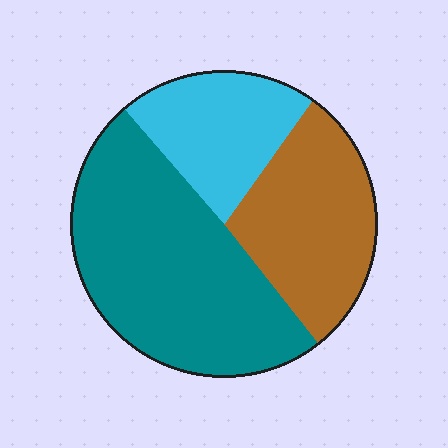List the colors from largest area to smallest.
From largest to smallest: teal, brown, cyan.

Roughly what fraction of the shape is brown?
Brown covers about 30% of the shape.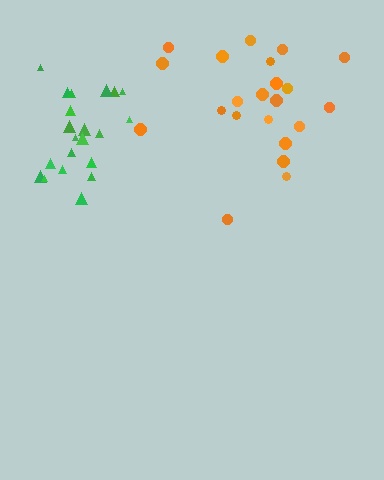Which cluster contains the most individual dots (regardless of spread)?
Orange (22).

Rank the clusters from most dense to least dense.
green, orange.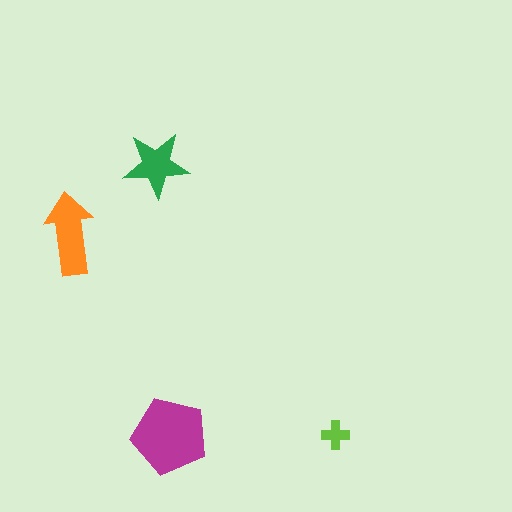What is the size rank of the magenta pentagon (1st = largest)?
1st.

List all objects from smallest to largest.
The lime cross, the green star, the orange arrow, the magenta pentagon.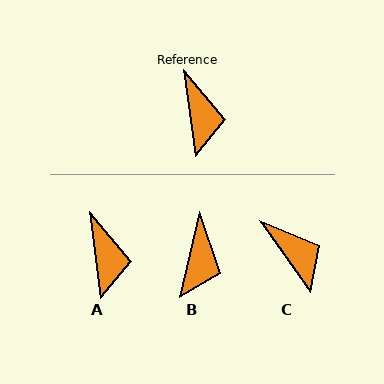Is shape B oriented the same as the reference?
No, it is off by about 21 degrees.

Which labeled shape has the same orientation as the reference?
A.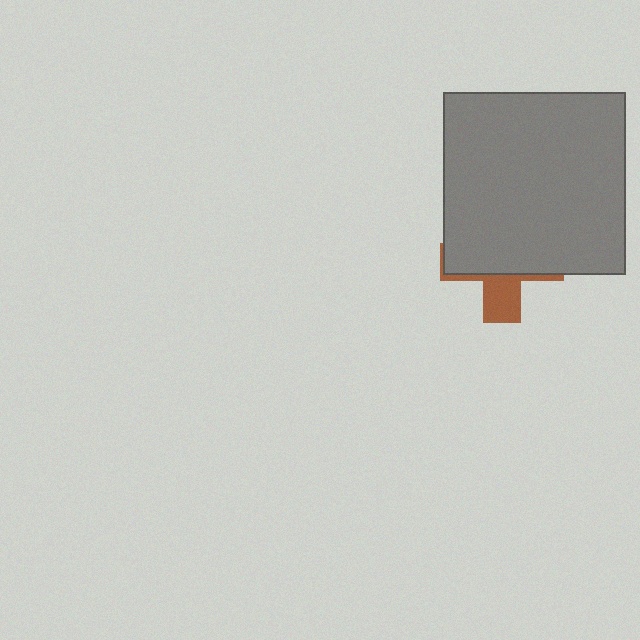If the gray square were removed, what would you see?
You would see the complete brown cross.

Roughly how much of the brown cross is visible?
A small part of it is visible (roughly 31%).